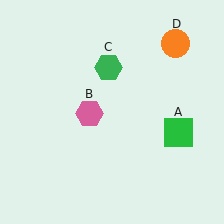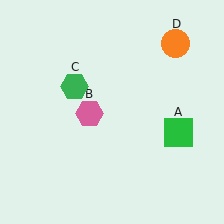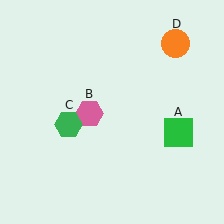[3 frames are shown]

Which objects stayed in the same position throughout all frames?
Green square (object A) and pink hexagon (object B) and orange circle (object D) remained stationary.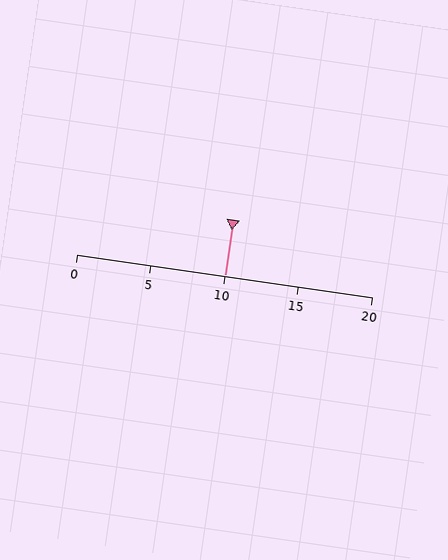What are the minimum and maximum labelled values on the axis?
The axis runs from 0 to 20.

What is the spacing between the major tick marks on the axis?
The major ticks are spaced 5 apart.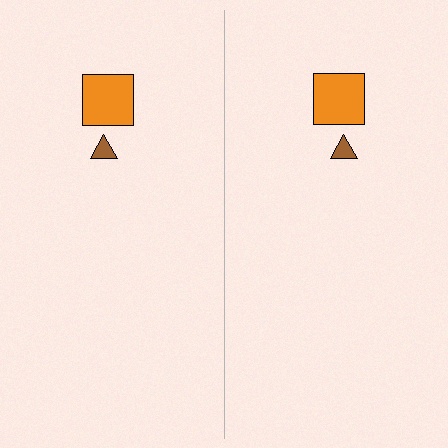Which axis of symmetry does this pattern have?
The pattern has a vertical axis of symmetry running through the center of the image.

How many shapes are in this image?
There are 4 shapes in this image.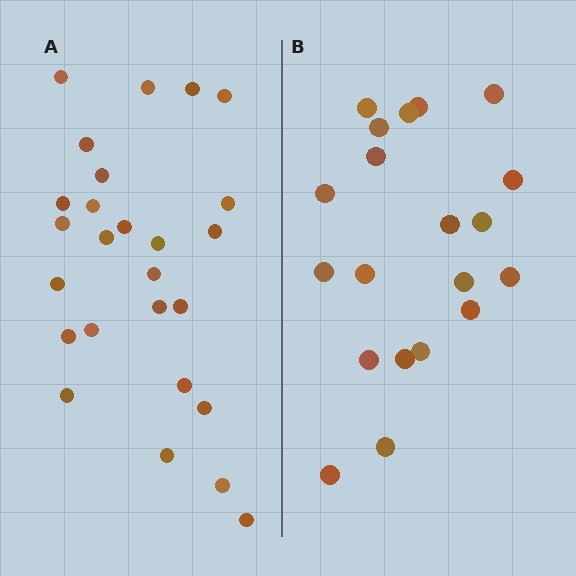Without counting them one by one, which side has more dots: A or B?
Region A (the left region) has more dots.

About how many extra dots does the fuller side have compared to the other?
Region A has about 6 more dots than region B.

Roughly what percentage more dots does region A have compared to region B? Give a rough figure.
About 30% more.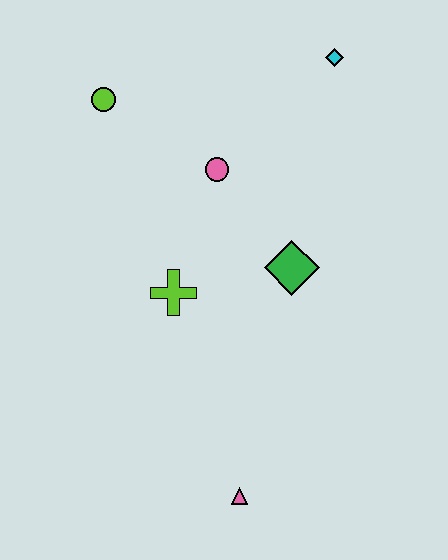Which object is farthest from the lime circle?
The pink triangle is farthest from the lime circle.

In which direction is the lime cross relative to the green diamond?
The lime cross is to the left of the green diamond.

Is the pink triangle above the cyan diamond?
No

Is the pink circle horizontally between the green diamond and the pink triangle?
No